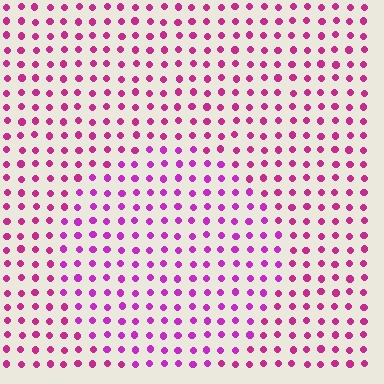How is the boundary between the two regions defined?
The boundary is defined purely by a slight shift in hue (about 22 degrees). Spacing, size, and orientation are identical on both sides.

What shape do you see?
I see a circle.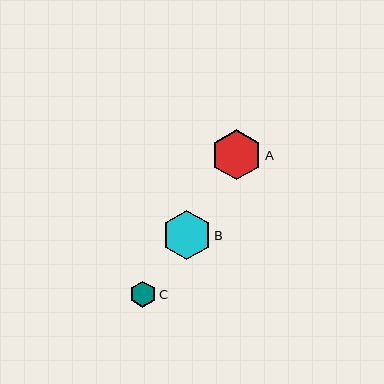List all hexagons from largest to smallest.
From largest to smallest: A, B, C.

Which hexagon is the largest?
Hexagon A is the largest with a size of approximately 50 pixels.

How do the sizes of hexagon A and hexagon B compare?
Hexagon A and hexagon B are approximately the same size.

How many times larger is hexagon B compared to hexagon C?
Hexagon B is approximately 1.9 times the size of hexagon C.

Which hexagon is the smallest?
Hexagon C is the smallest with a size of approximately 26 pixels.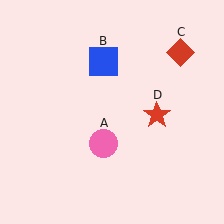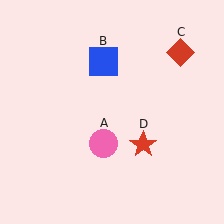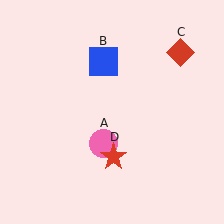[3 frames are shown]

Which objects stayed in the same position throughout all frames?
Pink circle (object A) and blue square (object B) and red diamond (object C) remained stationary.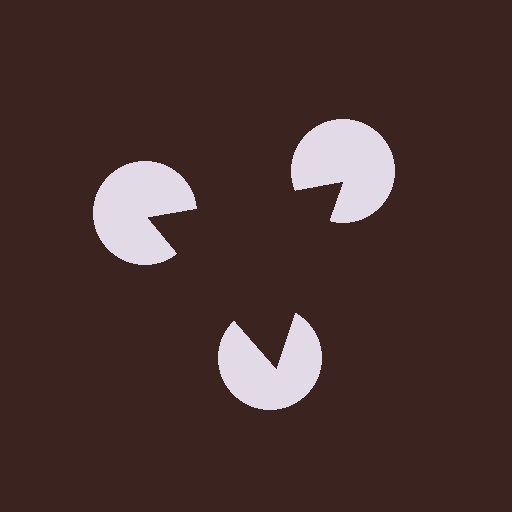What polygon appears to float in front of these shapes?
An illusory triangle — its edges are inferred from the aligned wedge cuts in the pac-man discs, not physically drawn.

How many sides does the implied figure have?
3 sides.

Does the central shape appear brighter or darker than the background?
It typically appears slightly darker than the background, even though no actual brightness change is drawn.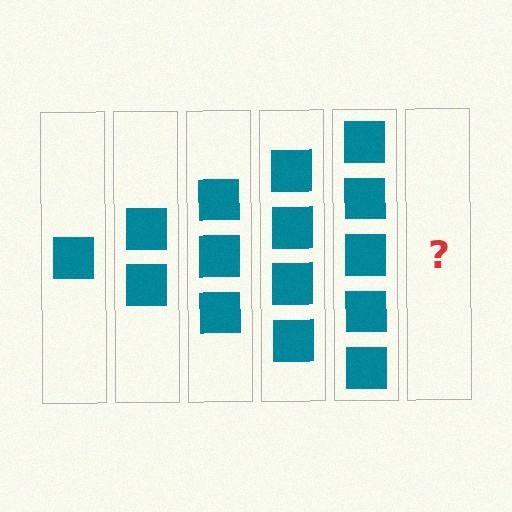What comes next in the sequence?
The next element should be 6 squares.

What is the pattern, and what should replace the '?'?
The pattern is that each step adds one more square. The '?' should be 6 squares.